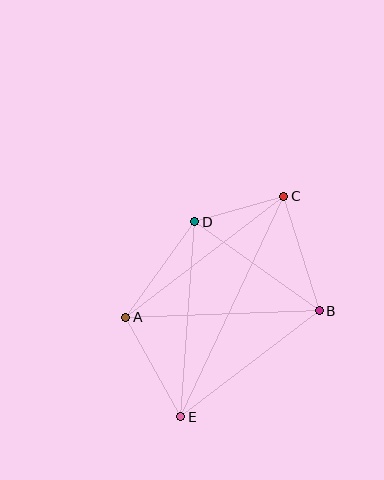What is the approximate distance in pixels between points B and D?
The distance between B and D is approximately 153 pixels.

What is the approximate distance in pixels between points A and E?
The distance between A and E is approximately 114 pixels.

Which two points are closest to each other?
Points C and D are closest to each other.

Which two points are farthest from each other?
Points C and E are farthest from each other.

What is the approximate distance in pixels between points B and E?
The distance between B and E is approximately 174 pixels.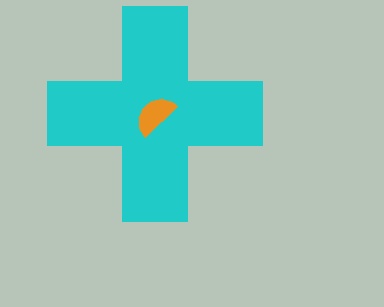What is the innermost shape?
The orange semicircle.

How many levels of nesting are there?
2.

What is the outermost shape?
The cyan cross.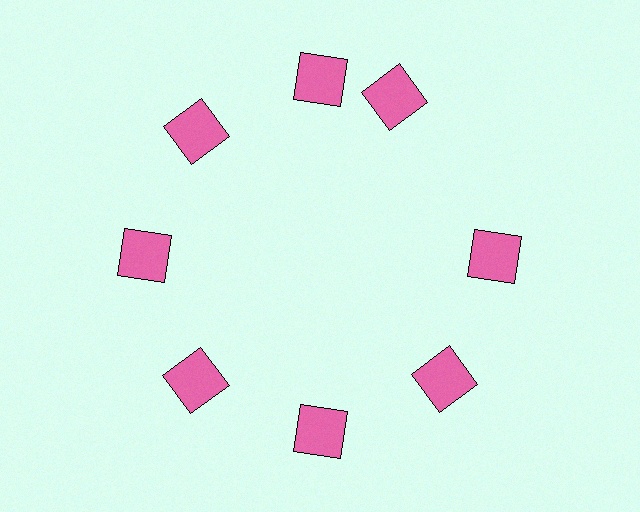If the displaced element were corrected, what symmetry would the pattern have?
It would have 8-fold rotational symmetry — the pattern would map onto itself every 45 degrees.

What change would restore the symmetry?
The symmetry would be restored by rotating it back into even spacing with its neighbors so that all 8 squares sit at equal angles and equal distance from the center.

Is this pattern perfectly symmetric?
No. The 8 pink squares are arranged in a ring, but one element near the 2 o'clock position is rotated out of alignment along the ring, breaking the 8-fold rotational symmetry.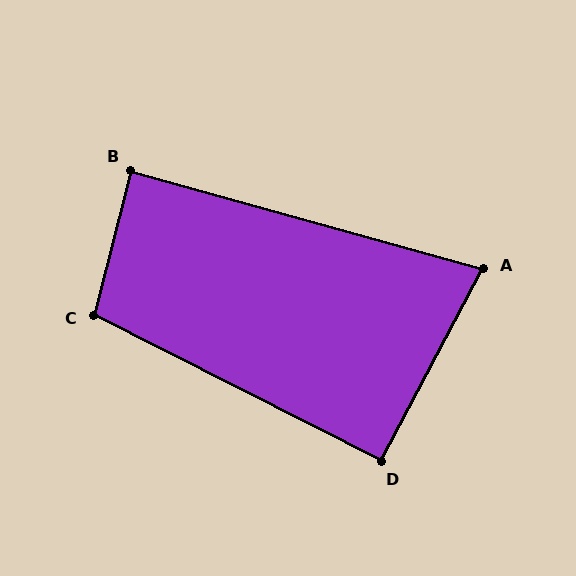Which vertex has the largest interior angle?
C, at approximately 102 degrees.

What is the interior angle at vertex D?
Approximately 91 degrees (approximately right).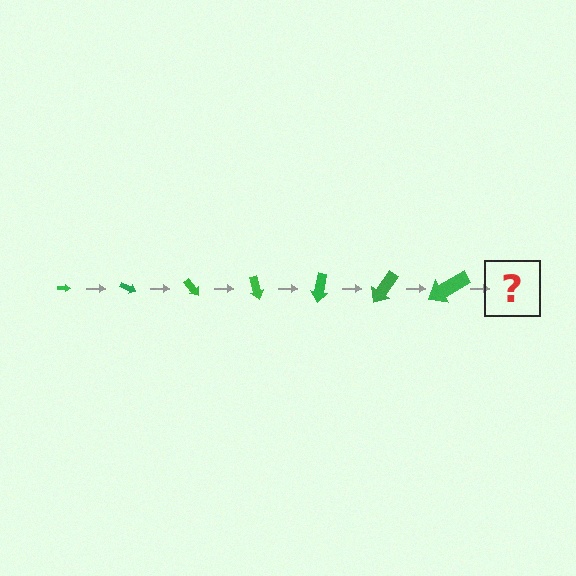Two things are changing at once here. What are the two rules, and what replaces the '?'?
The two rules are that the arrow grows larger each step and it rotates 25 degrees each step. The '?' should be an arrow, larger than the previous one and rotated 175 degrees from the start.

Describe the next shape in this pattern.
It should be an arrow, larger than the previous one and rotated 175 degrees from the start.